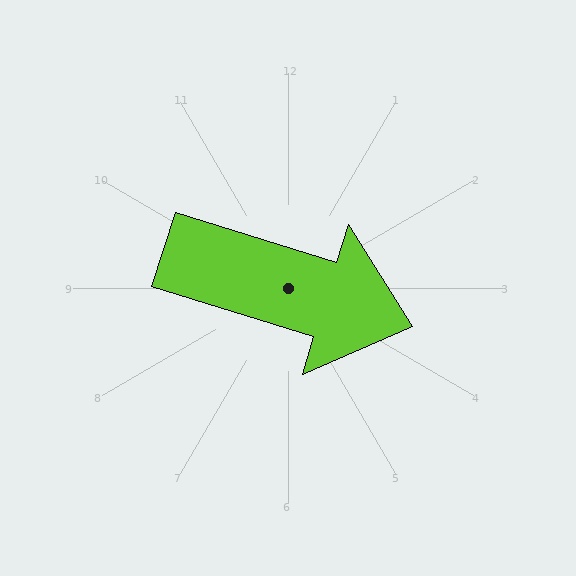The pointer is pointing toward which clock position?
Roughly 4 o'clock.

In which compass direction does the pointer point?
East.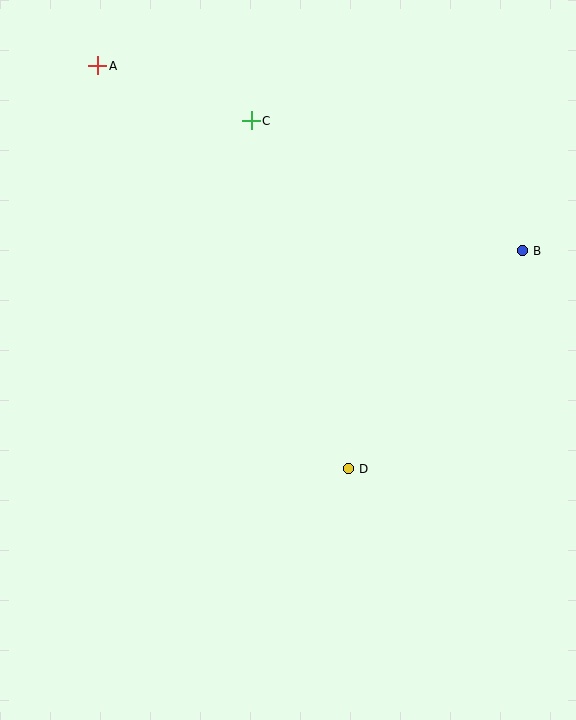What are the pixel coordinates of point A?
Point A is at (98, 66).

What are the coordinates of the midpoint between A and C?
The midpoint between A and C is at (175, 93).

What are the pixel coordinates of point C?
Point C is at (251, 121).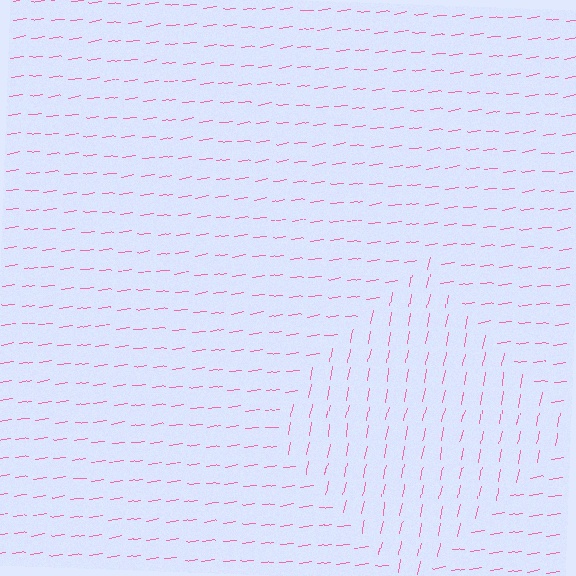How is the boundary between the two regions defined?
The boundary is defined purely by a change in line orientation (approximately 71 degrees difference). All lines are the same color and thickness.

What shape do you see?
I see a diamond.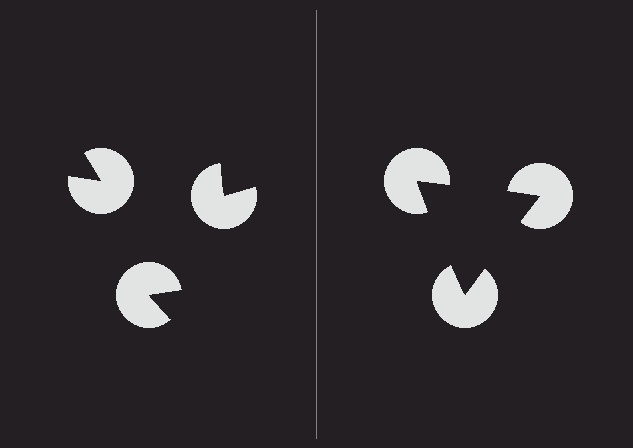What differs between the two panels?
The pac-man discs are positioned identically on both sides; only the wedge orientations differ. On the right they align to a triangle; on the left they are misaligned.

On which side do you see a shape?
An illusory triangle appears on the right side. On the left side the wedge cuts are rotated, so no coherent shape forms.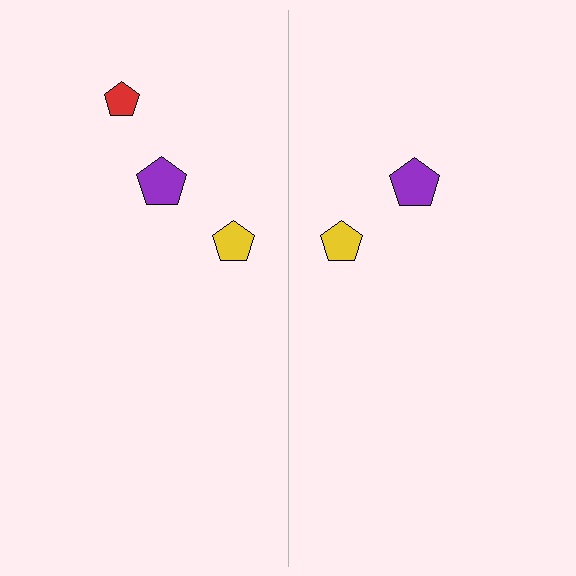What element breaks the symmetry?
A red pentagon is missing from the right side.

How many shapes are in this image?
There are 5 shapes in this image.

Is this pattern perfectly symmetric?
No, the pattern is not perfectly symmetric. A red pentagon is missing from the right side.